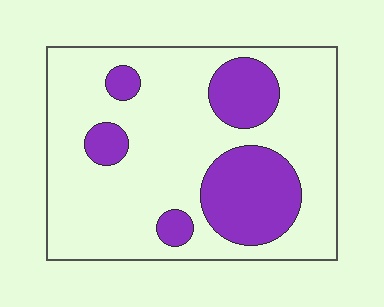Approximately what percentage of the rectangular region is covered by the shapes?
Approximately 25%.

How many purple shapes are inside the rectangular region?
5.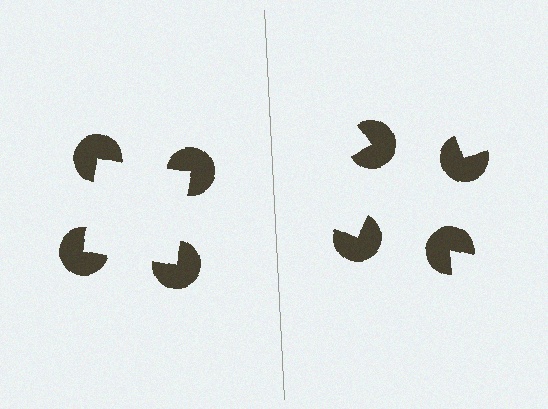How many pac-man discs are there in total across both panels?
8 — 4 on each side.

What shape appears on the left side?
An illusory square.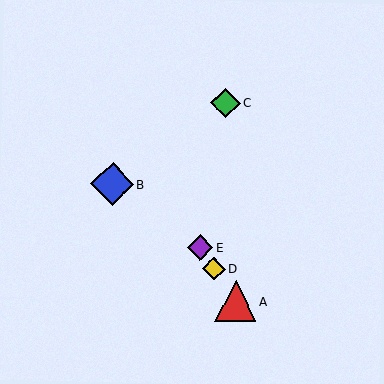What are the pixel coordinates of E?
Object E is at (200, 248).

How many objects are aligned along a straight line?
3 objects (A, D, E) are aligned along a straight line.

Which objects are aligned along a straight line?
Objects A, D, E are aligned along a straight line.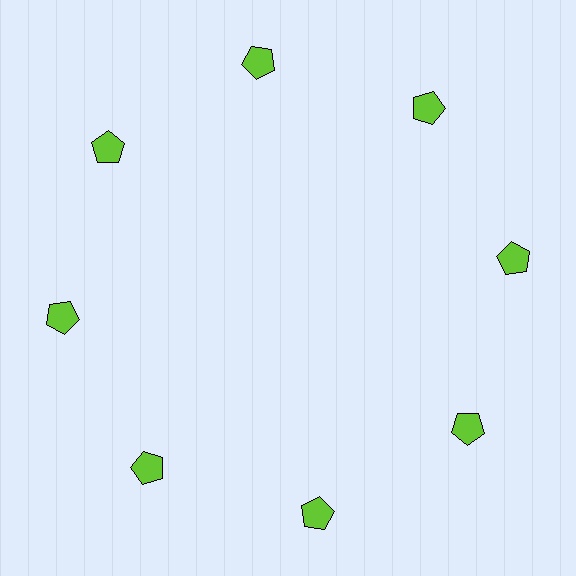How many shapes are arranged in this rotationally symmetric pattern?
There are 8 shapes, arranged in 8 groups of 1.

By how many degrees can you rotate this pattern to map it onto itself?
The pattern maps onto itself every 45 degrees of rotation.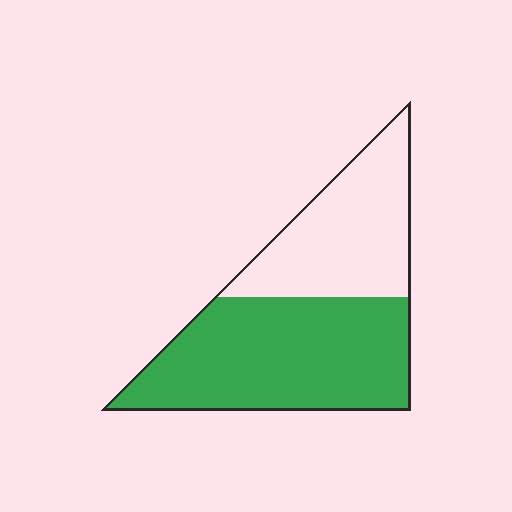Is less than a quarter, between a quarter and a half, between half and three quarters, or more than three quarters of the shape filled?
Between half and three quarters.